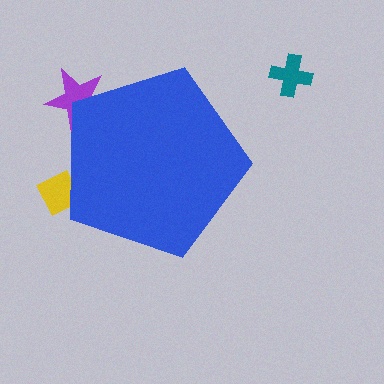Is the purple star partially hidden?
Yes, the purple star is partially hidden behind the blue pentagon.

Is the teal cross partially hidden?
No, the teal cross is fully visible.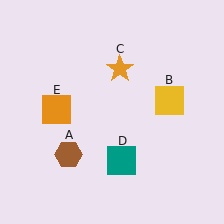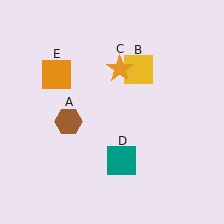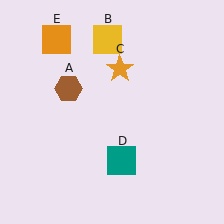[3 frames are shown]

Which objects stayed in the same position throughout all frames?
Orange star (object C) and teal square (object D) remained stationary.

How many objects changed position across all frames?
3 objects changed position: brown hexagon (object A), yellow square (object B), orange square (object E).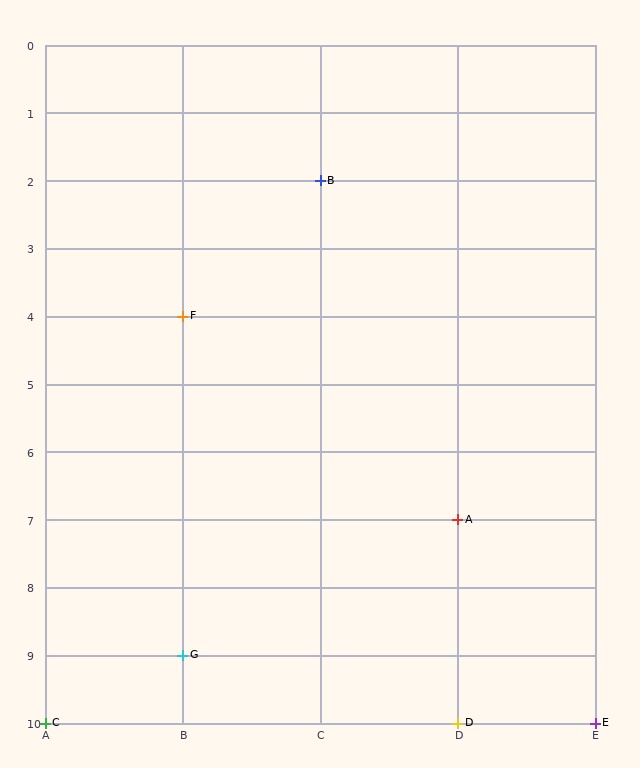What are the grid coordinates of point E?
Point E is at grid coordinates (E, 10).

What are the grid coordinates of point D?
Point D is at grid coordinates (D, 10).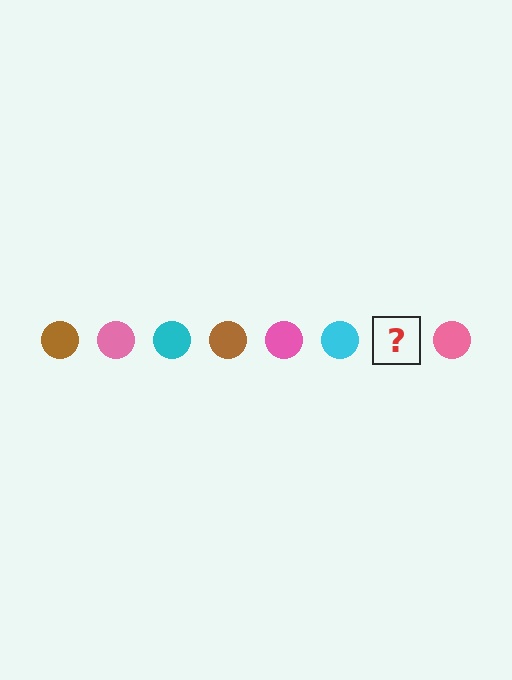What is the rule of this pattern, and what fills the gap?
The rule is that the pattern cycles through brown, pink, cyan circles. The gap should be filled with a brown circle.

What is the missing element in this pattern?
The missing element is a brown circle.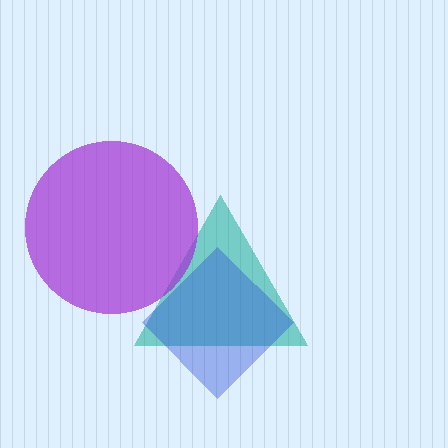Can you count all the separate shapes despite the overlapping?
Yes, there are 3 separate shapes.